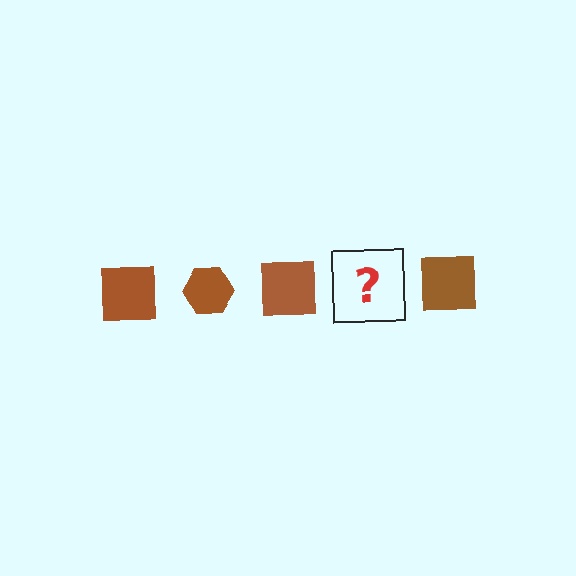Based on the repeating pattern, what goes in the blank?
The blank should be a brown hexagon.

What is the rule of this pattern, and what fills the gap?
The rule is that the pattern cycles through square, hexagon shapes in brown. The gap should be filled with a brown hexagon.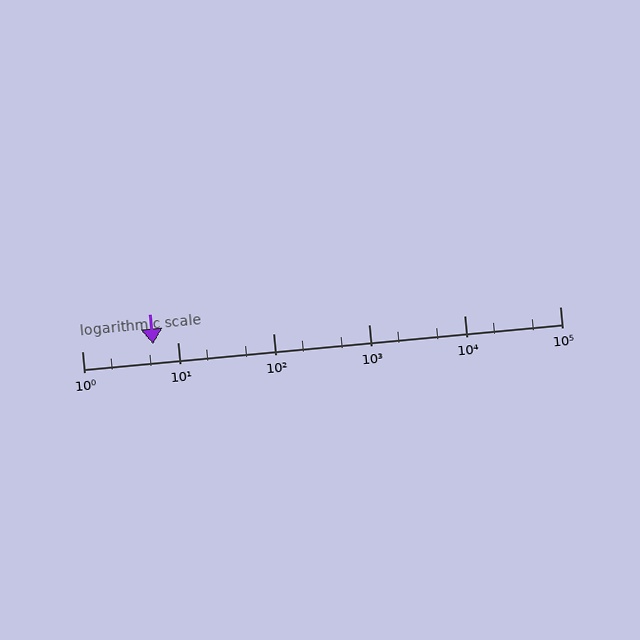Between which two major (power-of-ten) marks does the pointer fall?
The pointer is between 1 and 10.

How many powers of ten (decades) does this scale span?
The scale spans 5 decades, from 1 to 100000.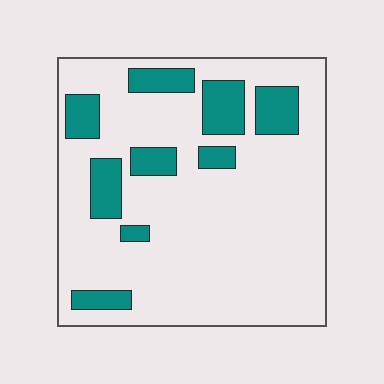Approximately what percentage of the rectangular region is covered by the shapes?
Approximately 20%.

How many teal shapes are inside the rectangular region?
9.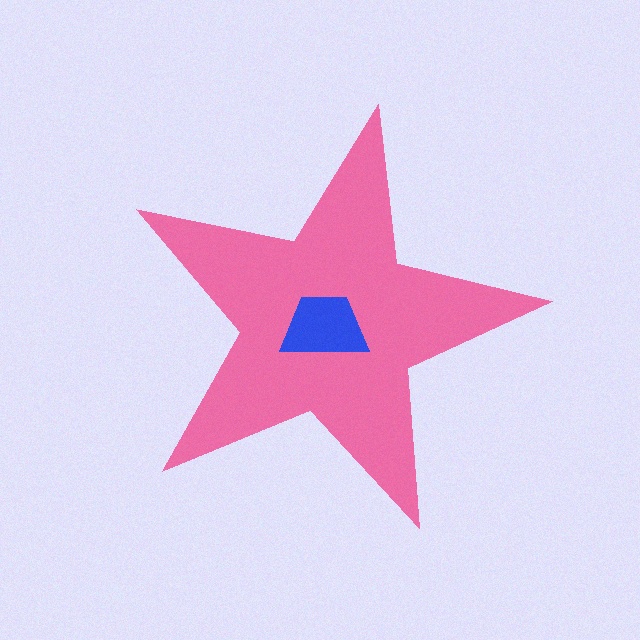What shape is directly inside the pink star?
The blue trapezoid.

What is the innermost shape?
The blue trapezoid.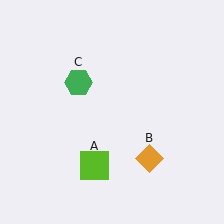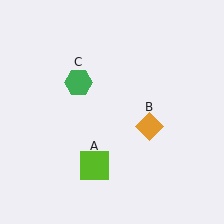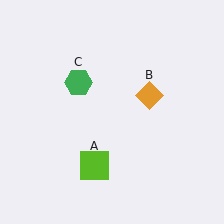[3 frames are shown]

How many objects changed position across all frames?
1 object changed position: orange diamond (object B).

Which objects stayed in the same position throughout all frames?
Lime square (object A) and green hexagon (object C) remained stationary.